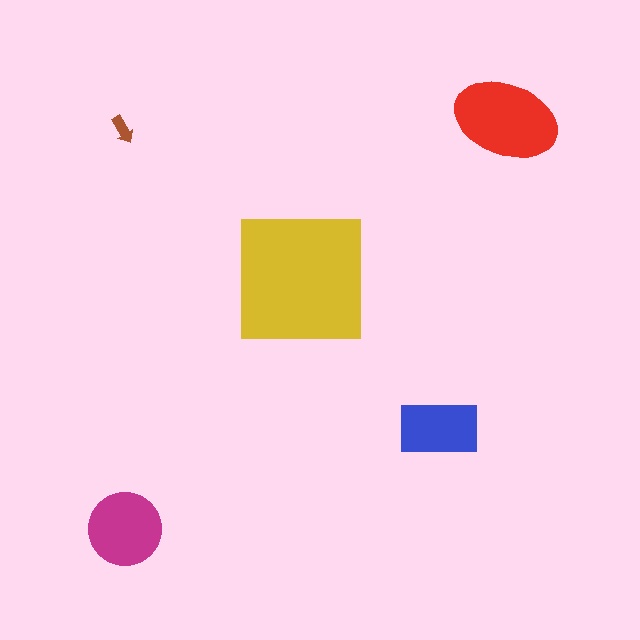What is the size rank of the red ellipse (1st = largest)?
2nd.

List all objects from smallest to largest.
The brown arrow, the blue rectangle, the magenta circle, the red ellipse, the yellow square.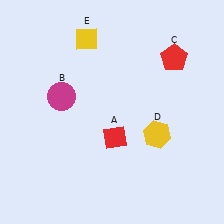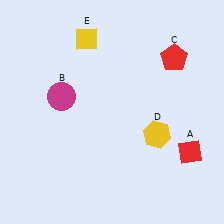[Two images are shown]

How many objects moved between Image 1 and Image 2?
1 object moved between the two images.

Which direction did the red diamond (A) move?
The red diamond (A) moved right.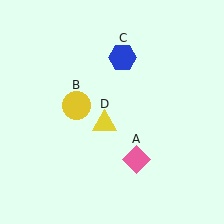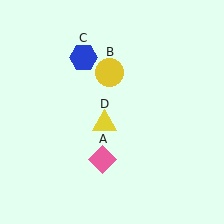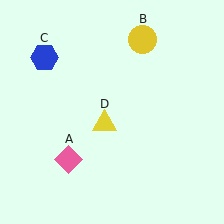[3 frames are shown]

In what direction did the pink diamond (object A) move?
The pink diamond (object A) moved left.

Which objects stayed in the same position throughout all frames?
Yellow triangle (object D) remained stationary.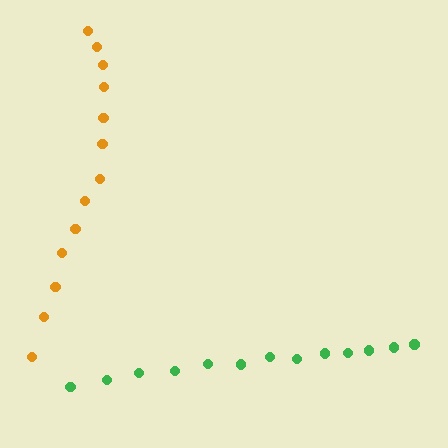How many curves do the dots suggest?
There are 2 distinct paths.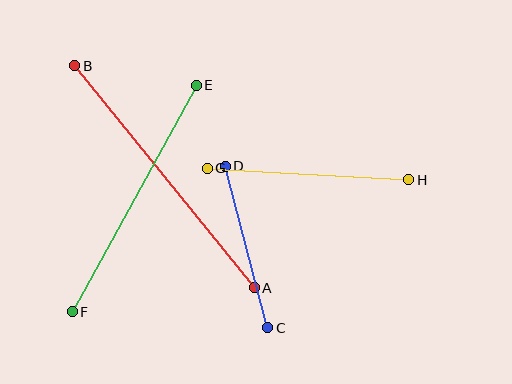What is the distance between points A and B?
The distance is approximately 285 pixels.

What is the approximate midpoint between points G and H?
The midpoint is at approximately (308, 174) pixels.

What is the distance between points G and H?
The distance is approximately 202 pixels.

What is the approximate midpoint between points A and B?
The midpoint is at approximately (165, 177) pixels.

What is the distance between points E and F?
The distance is approximately 258 pixels.